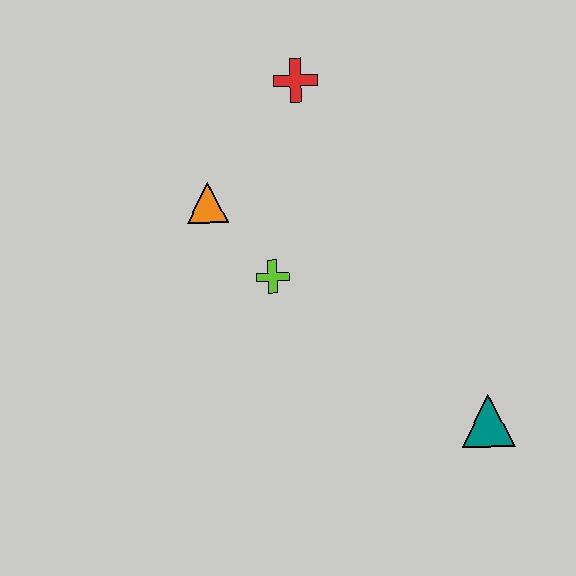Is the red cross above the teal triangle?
Yes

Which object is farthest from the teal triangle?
The red cross is farthest from the teal triangle.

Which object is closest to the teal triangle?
The lime cross is closest to the teal triangle.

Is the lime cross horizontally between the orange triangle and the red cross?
Yes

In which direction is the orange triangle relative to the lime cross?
The orange triangle is above the lime cross.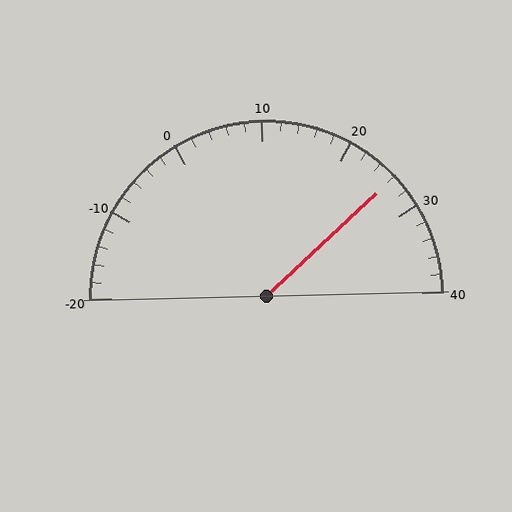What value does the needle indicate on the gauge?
The needle indicates approximately 26.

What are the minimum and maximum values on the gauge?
The gauge ranges from -20 to 40.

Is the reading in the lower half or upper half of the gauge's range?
The reading is in the upper half of the range (-20 to 40).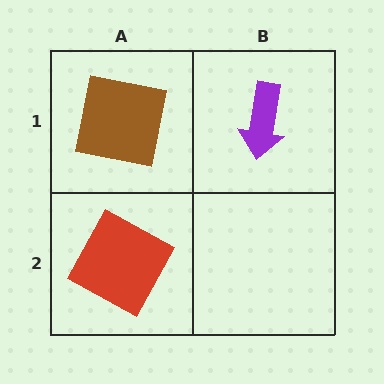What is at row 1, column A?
A brown square.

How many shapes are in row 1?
2 shapes.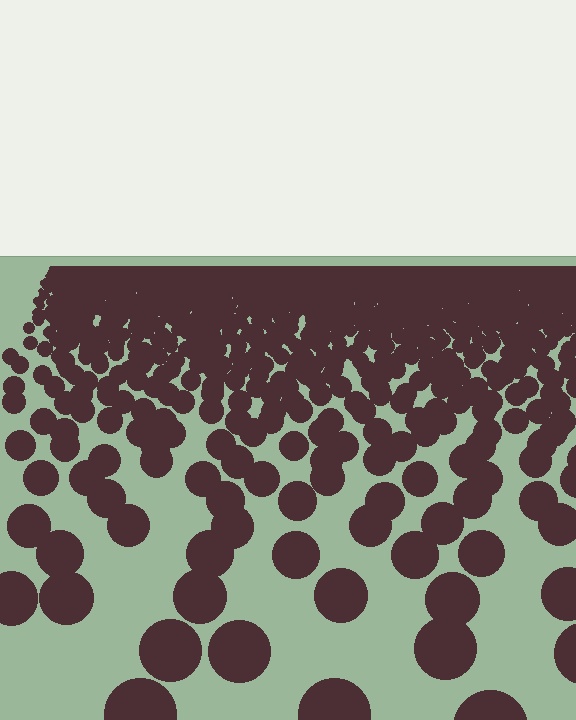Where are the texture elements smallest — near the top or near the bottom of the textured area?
Near the top.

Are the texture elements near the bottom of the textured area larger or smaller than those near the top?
Larger. Near the bottom, elements are closer to the viewer and appear at a bigger on-screen size.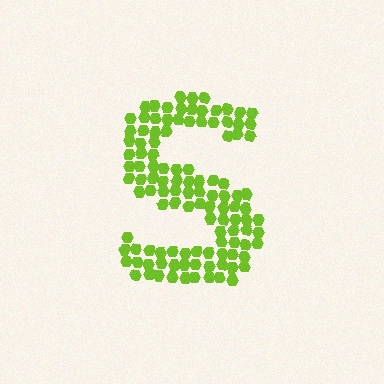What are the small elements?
The small elements are hexagons.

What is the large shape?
The large shape is the letter S.